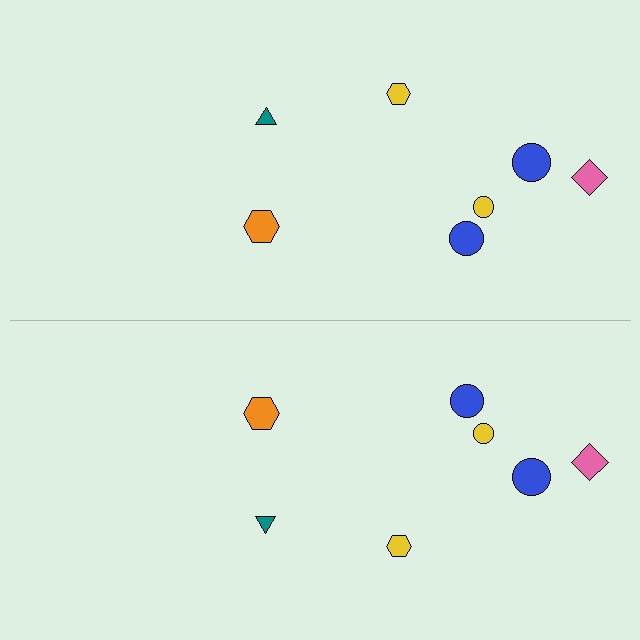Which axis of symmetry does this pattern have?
The pattern has a horizontal axis of symmetry running through the center of the image.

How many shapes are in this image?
There are 14 shapes in this image.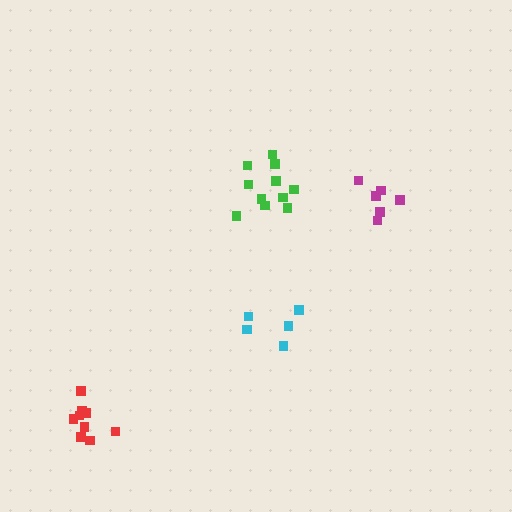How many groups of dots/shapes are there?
There are 4 groups.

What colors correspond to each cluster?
The clusters are colored: magenta, red, cyan, green.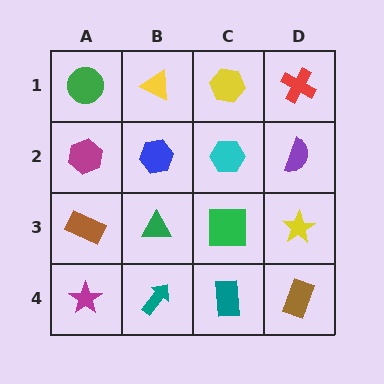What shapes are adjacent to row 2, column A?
A green circle (row 1, column A), a brown rectangle (row 3, column A), a blue hexagon (row 2, column B).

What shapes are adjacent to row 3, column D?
A purple semicircle (row 2, column D), a brown rectangle (row 4, column D), a green square (row 3, column C).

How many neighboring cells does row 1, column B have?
3.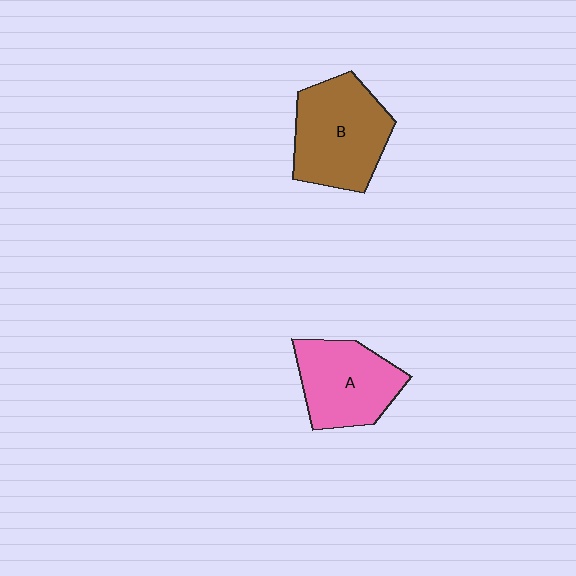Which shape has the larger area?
Shape B (brown).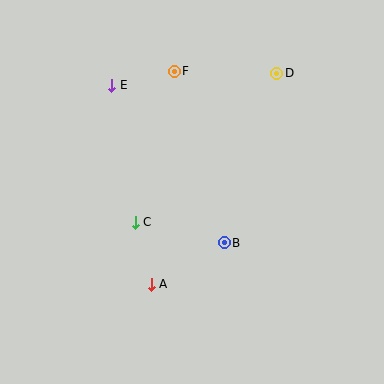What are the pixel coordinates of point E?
Point E is at (112, 85).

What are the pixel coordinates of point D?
Point D is at (277, 73).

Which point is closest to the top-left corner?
Point E is closest to the top-left corner.